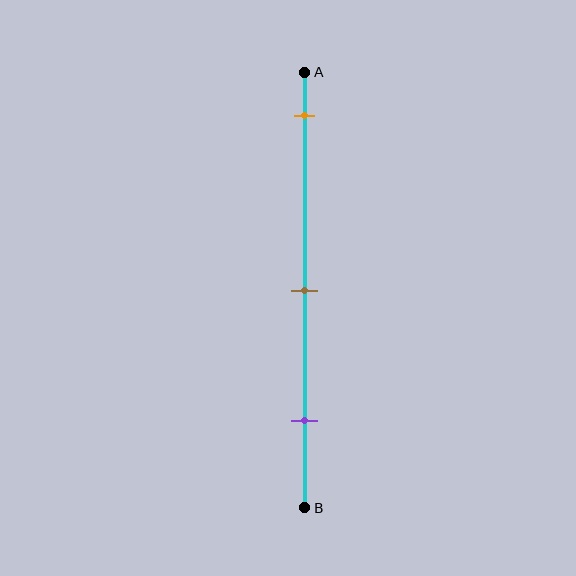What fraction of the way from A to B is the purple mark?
The purple mark is approximately 80% (0.8) of the way from A to B.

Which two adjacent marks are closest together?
The brown and purple marks are the closest adjacent pair.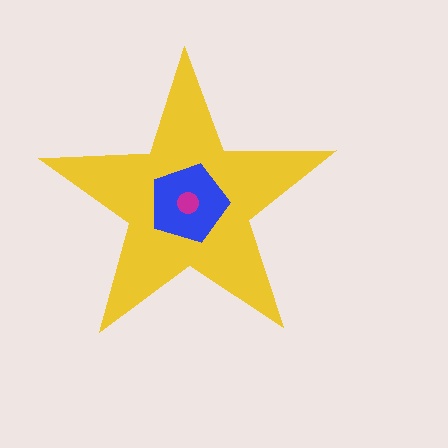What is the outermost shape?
The yellow star.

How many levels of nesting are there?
3.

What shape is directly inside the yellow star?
The blue pentagon.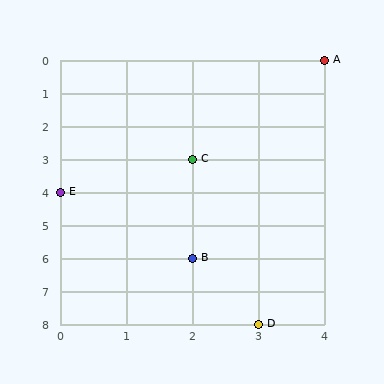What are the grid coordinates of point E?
Point E is at grid coordinates (0, 4).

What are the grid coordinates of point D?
Point D is at grid coordinates (3, 8).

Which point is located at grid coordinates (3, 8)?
Point D is at (3, 8).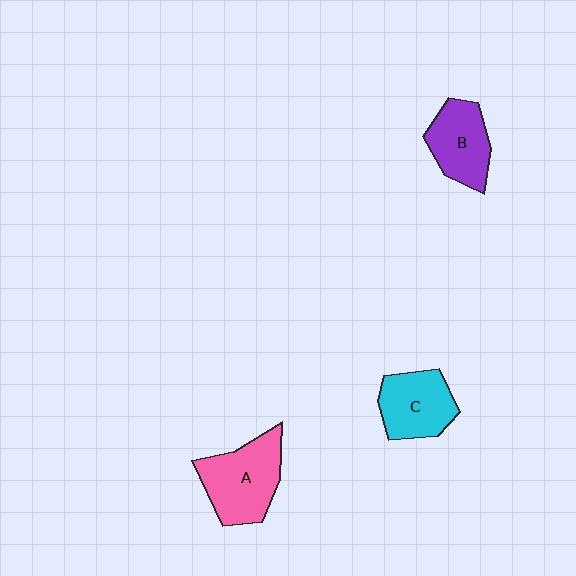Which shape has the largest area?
Shape A (pink).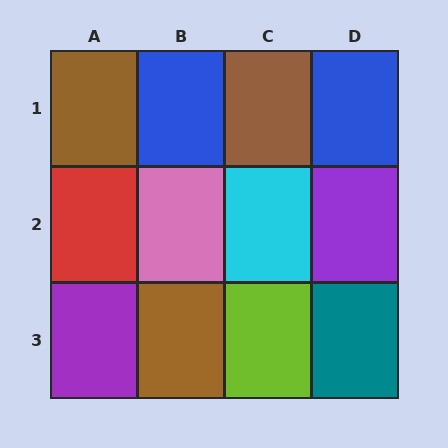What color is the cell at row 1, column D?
Blue.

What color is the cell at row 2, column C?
Cyan.